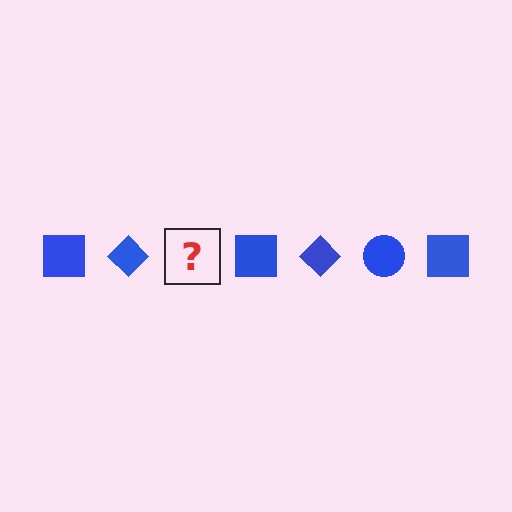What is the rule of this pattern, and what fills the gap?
The rule is that the pattern cycles through square, diamond, circle shapes in blue. The gap should be filled with a blue circle.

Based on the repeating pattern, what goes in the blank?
The blank should be a blue circle.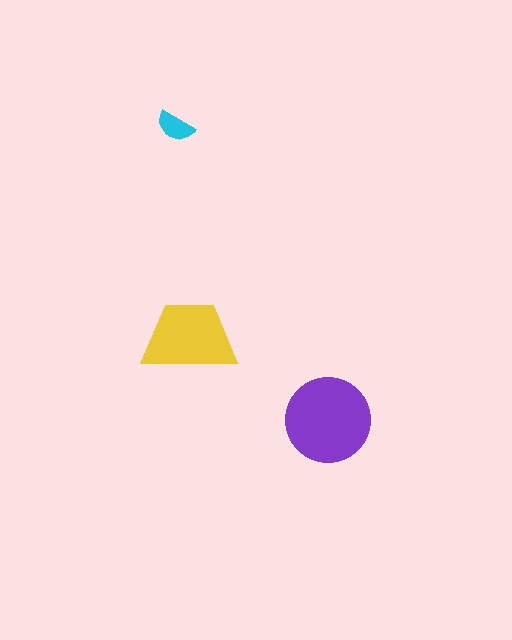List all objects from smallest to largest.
The cyan semicircle, the yellow trapezoid, the purple circle.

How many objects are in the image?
There are 3 objects in the image.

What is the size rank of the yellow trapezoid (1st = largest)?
2nd.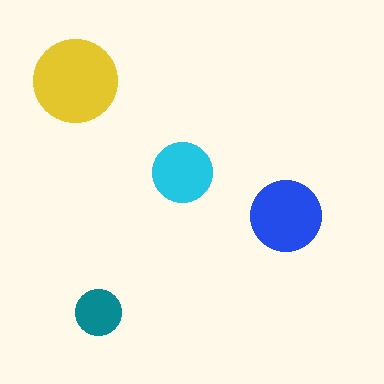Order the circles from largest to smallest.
the yellow one, the blue one, the cyan one, the teal one.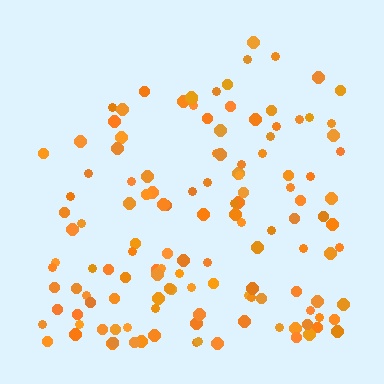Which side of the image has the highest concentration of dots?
The bottom.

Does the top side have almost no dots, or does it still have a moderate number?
Still a moderate number, just noticeably fewer than the bottom.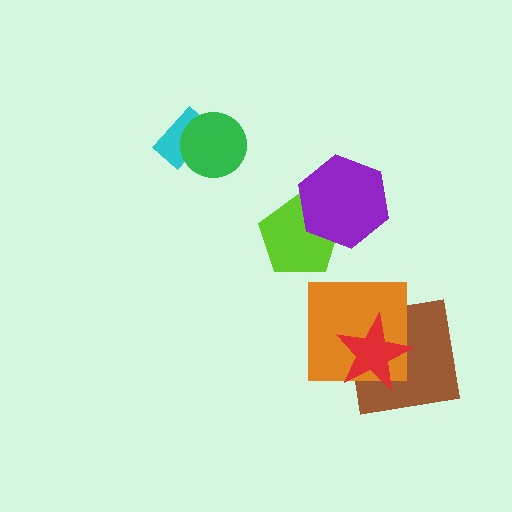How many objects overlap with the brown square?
2 objects overlap with the brown square.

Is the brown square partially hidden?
Yes, it is partially covered by another shape.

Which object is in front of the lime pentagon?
The purple hexagon is in front of the lime pentagon.